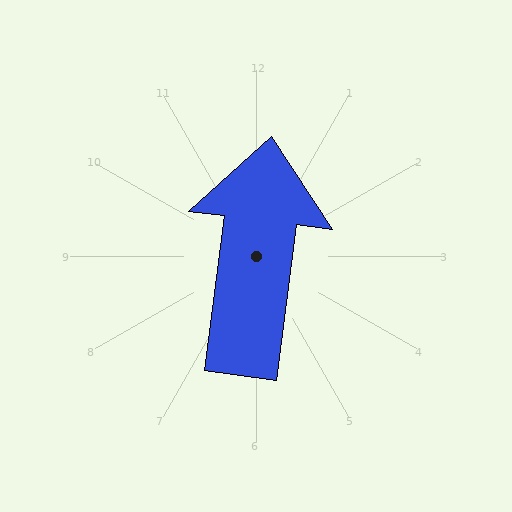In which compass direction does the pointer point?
North.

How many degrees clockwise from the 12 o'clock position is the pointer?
Approximately 7 degrees.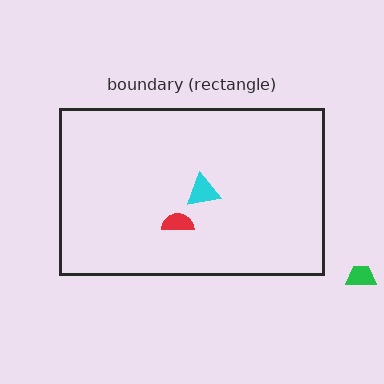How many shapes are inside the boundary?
2 inside, 1 outside.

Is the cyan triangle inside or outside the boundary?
Inside.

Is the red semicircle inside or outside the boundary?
Inside.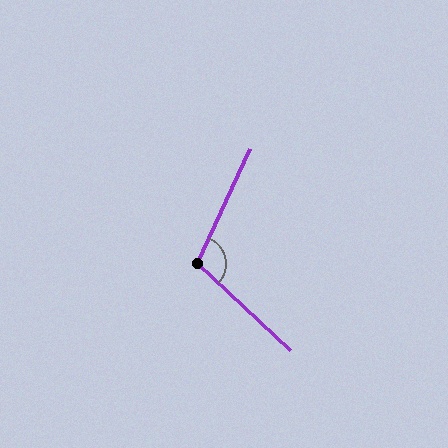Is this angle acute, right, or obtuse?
It is obtuse.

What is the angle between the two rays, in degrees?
Approximately 108 degrees.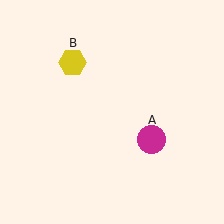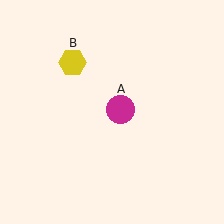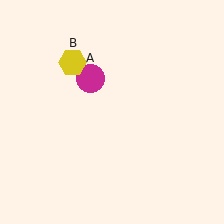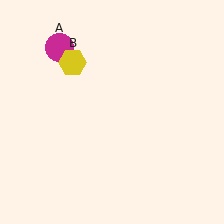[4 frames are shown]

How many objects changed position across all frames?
1 object changed position: magenta circle (object A).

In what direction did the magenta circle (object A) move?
The magenta circle (object A) moved up and to the left.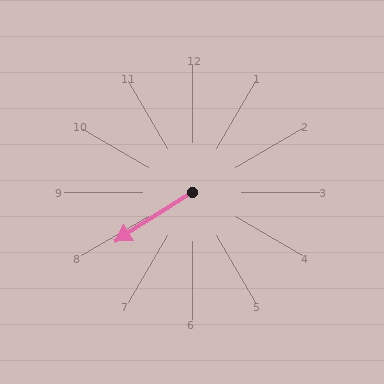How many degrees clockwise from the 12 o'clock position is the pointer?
Approximately 238 degrees.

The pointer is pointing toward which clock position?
Roughly 8 o'clock.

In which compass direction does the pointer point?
Southwest.